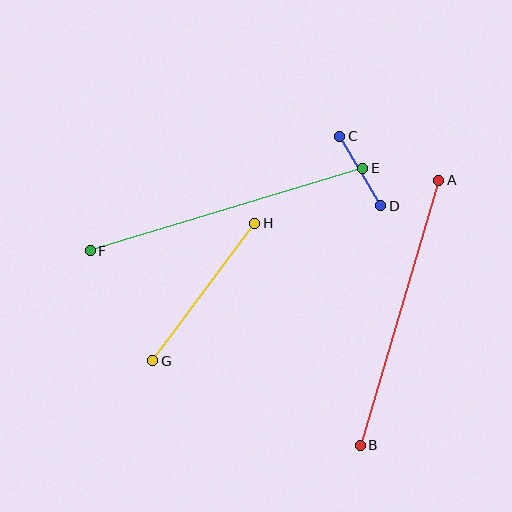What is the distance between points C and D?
The distance is approximately 81 pixels.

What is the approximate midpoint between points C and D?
The midpoint is at approximately (360, 171) pixels.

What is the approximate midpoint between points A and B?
The midpoint is at approximately (400, 313) pixels.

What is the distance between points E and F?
The distance is approximately 285 pixels.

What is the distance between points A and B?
The distance is approximately 277 pixels.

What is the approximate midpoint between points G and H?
The midpoint is at approximately (204, 292) pixels.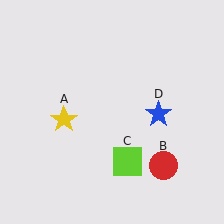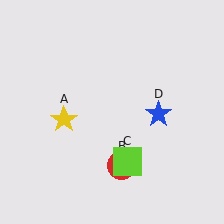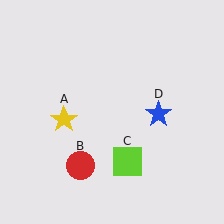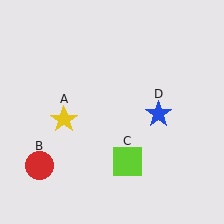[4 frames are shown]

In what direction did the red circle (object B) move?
The red circle (object B) moved left.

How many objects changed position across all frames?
1 object changed position: red circle (object B).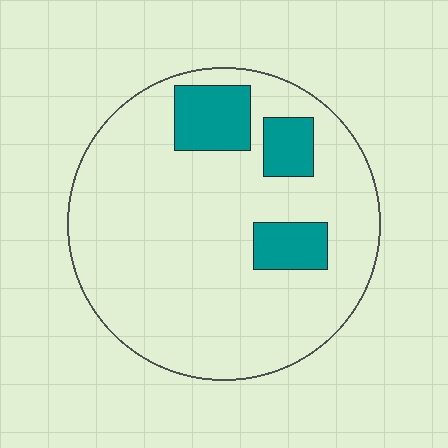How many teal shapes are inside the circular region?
3.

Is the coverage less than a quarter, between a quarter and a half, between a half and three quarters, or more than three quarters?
Less than a quarter.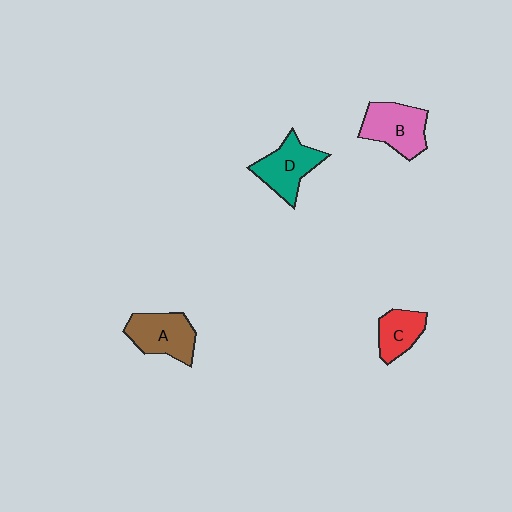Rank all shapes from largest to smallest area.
From largest to smallest: B (pink), D (teal), A (brown), C (red).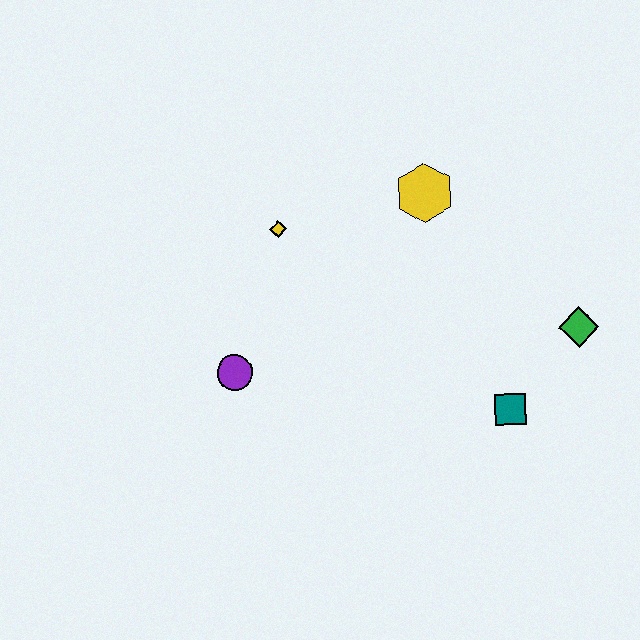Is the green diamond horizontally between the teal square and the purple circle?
No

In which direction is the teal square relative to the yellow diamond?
The teal square is to the right of the yellow diamond.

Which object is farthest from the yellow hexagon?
The purple circle is farthest from the yellow hexagon.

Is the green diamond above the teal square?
Yes